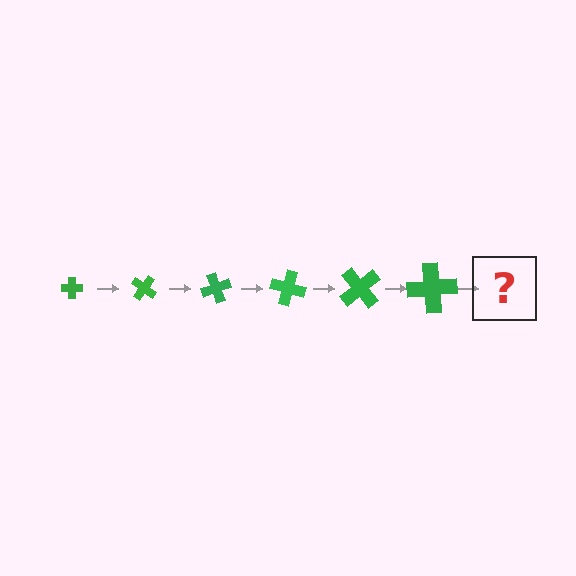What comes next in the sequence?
The next element should be a cross, larger than the previous one and rotated 210 degrees from the start.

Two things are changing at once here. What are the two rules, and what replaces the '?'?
The two rules are that the cross grows larger each step and it rotates 35 degrees each step. The '?' should be a cross, larger than the previous one and rotated 210 degrees from the start.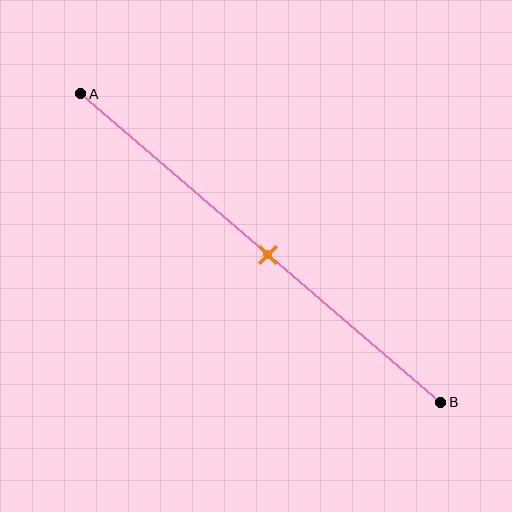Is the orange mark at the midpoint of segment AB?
Yes, the mark is approximately at the midpoint.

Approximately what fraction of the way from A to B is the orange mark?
The orange mark is approximately 50% of the way from A to B.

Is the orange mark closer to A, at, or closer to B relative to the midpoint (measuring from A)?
The orange mark is approximately at the midpoint of segment AB.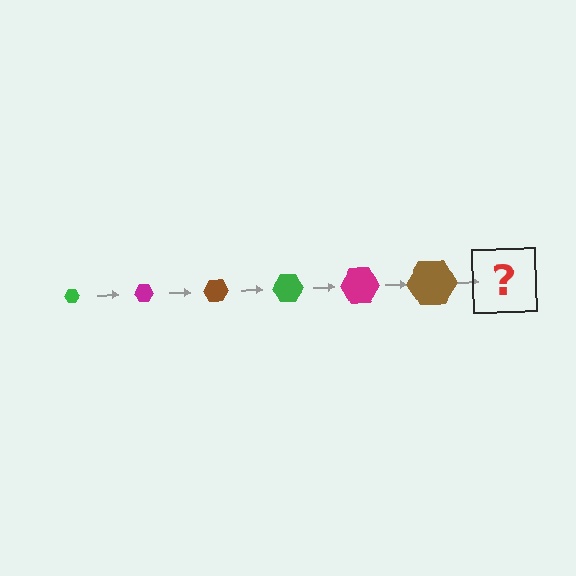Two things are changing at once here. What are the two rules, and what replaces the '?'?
The two rules are that the hexagon grows larger each step and the color cycles through green, magenta, and brown. The '?' should be a green hexagon, larger than the previous one.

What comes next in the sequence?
The next element should be a green hexagon, larger than the previous one.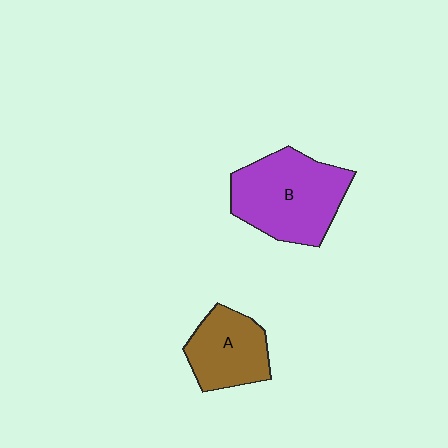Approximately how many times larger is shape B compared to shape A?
Approximately 1.5 times.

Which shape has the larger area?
Shape B (purple).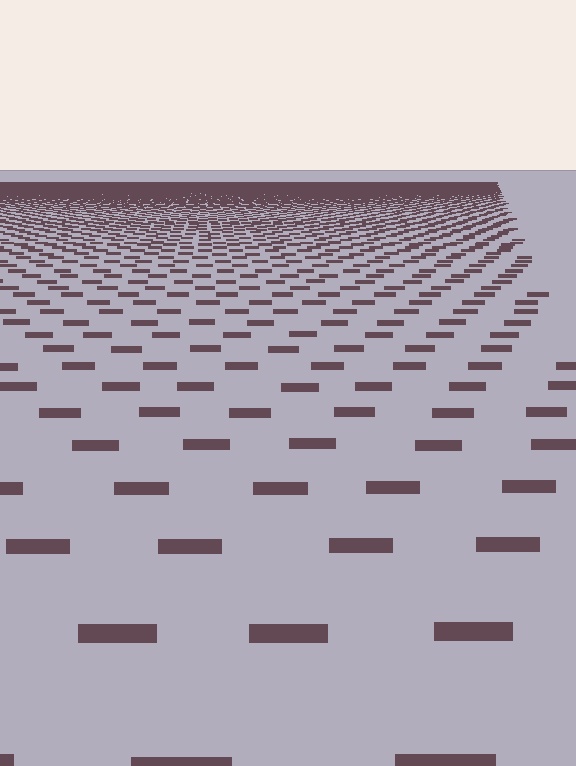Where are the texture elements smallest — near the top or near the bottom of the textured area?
Near the top.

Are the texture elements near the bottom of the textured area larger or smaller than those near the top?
Larger. Near the bottom, elements are closer to the viewer and appear at a bigger on-screen size.